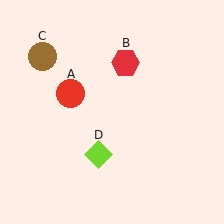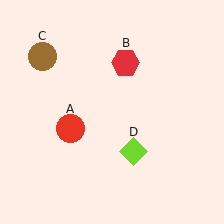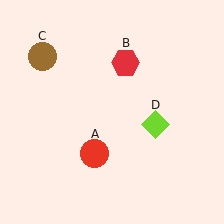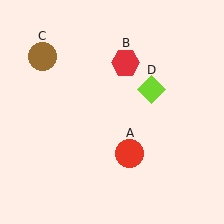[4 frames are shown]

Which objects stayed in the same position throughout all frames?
Red hexagon (object B) and brown circle (object C) remained stationary.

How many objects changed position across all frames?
2 objects changed position: red circle (object A), lime diamond (object D).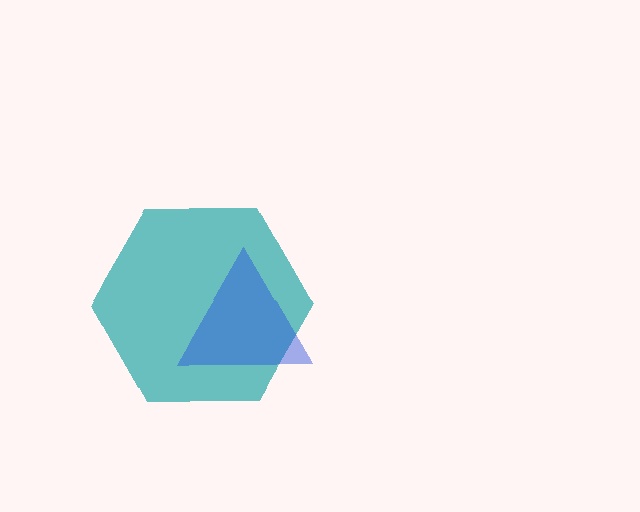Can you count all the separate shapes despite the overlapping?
Yes, there are 2 separate shapes.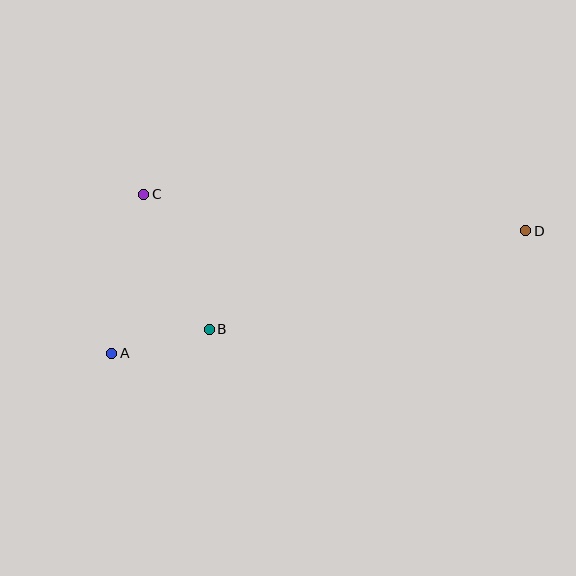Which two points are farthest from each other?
Points A and D are farthest from each other.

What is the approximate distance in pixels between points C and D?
The distance between C and D is approximately 383 pixels.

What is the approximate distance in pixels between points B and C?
The distance between B and C is approximately 150 pixels.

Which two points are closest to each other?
Points A and B are closest to each other.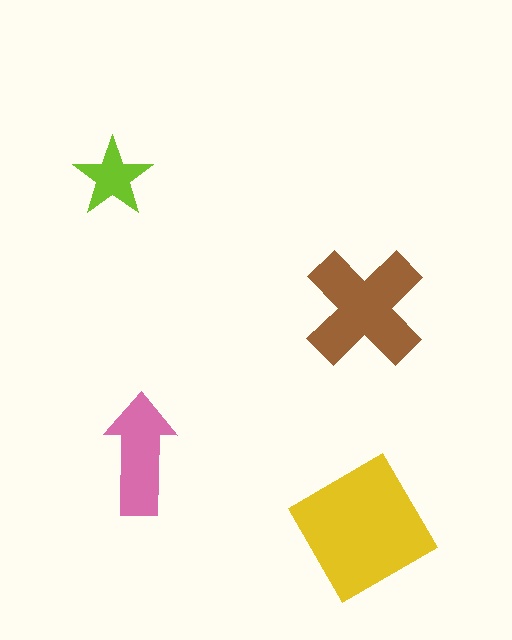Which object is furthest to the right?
The brown cross is rightmost.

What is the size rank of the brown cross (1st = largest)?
2nd.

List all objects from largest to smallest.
The yellow diamond, the brown cross, the pink arrow, the lime star.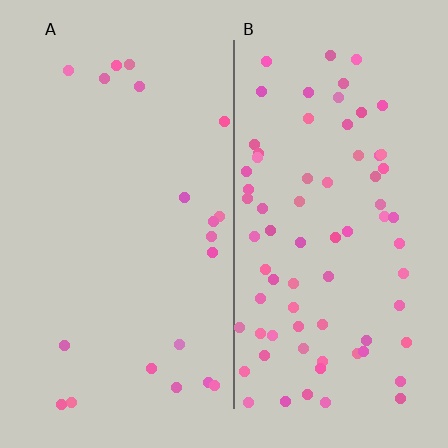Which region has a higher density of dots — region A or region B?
B (the right).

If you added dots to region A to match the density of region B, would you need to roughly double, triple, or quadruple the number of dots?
Approximately quadruple.